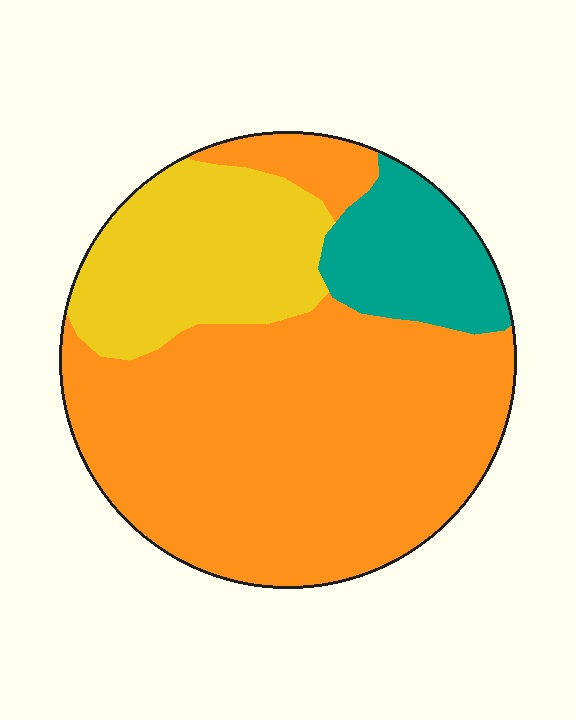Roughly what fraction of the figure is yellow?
Yellow covers roughly 25% of the figure.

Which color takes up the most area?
Orange, at roughly 65%.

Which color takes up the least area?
Teal, at roughly 15%.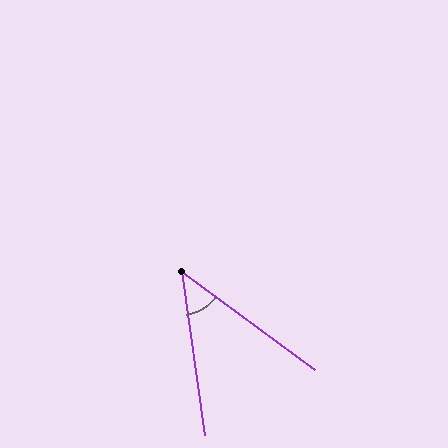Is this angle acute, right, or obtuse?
It is acute.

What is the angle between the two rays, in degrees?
Approximately 46 degrees.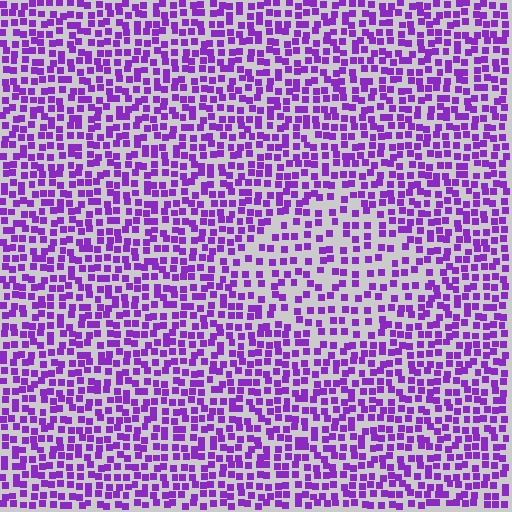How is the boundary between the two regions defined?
The boundary is defined by a change in element density (approximately 1.6x ratio). All elements are the same color, size, and shape.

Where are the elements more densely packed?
The elements are more densely packed outside the diamond boundary.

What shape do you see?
I see a diamond.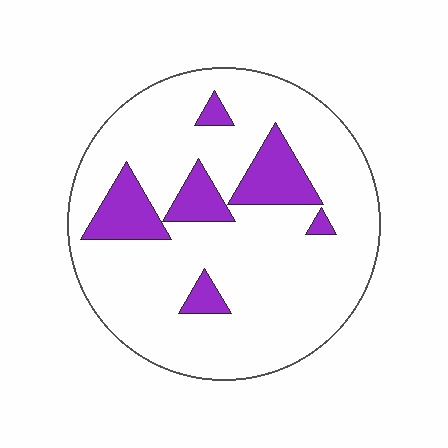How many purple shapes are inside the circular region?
6.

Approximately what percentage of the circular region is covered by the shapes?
Approximately 15%.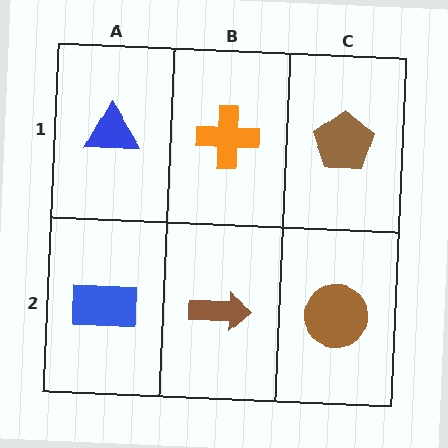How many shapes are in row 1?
3 shapes.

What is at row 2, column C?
A brown circle.